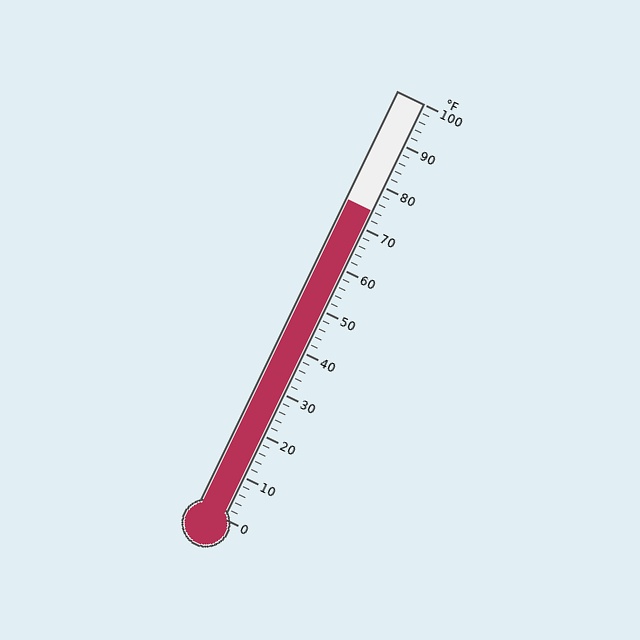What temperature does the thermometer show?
The thermometer shows approximately 74°F.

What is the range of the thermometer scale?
The thermometer scale ranges from 0°F to 100°F.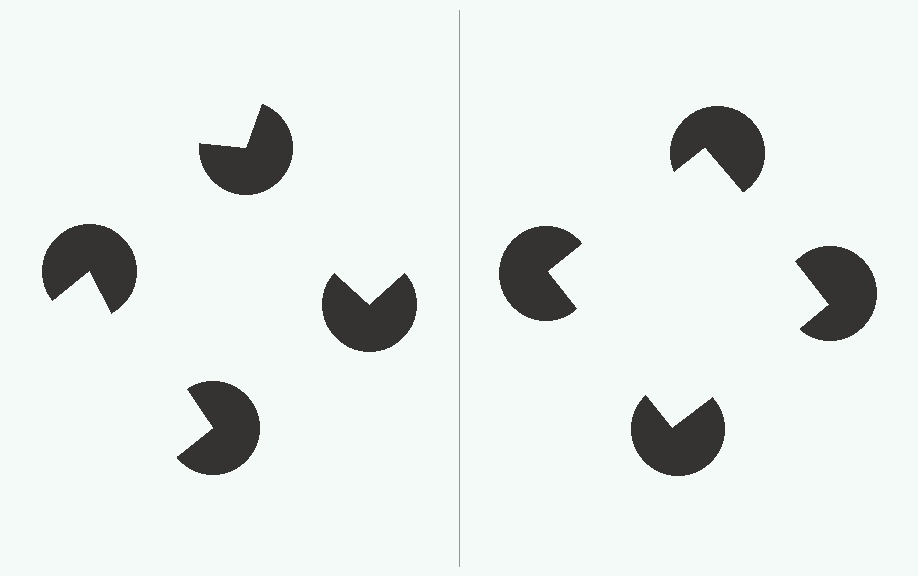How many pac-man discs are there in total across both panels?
8 — 4 on each side.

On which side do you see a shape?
An illusory square appears on the right side. On the left side the wedge cuts are rotated, so no coherent shape forms.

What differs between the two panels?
The pac-man discs are positioned identically on both sides; only the wedge orientations differ. On the right they align to a square; on the left they are misaligned.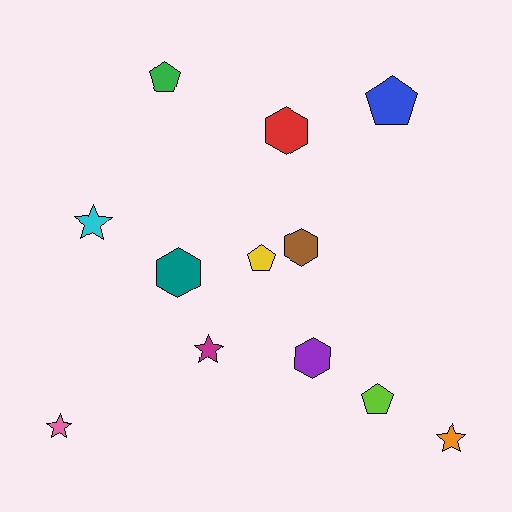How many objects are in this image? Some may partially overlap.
There are 12 objects.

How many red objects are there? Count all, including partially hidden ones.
There is 1 red object.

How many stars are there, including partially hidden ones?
There are 4 stars.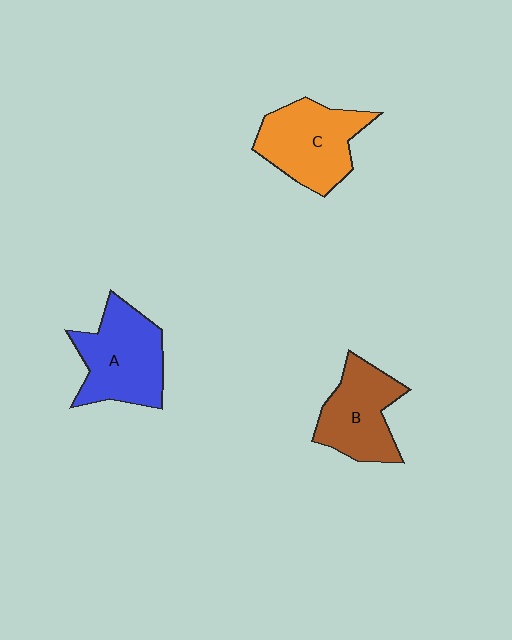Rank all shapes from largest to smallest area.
From largest to smallest: A (blue), C (orange), B (brown).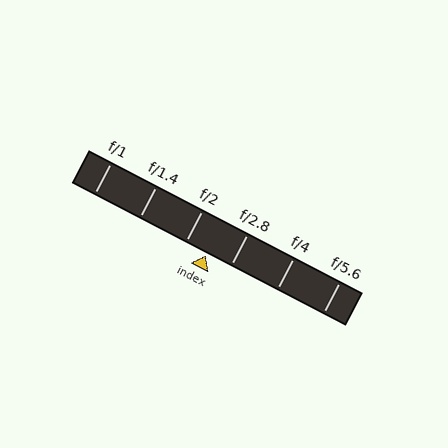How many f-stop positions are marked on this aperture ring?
There are 6 f-stop positions marked.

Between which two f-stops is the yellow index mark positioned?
The index mark is between f/2 and f/2.8.